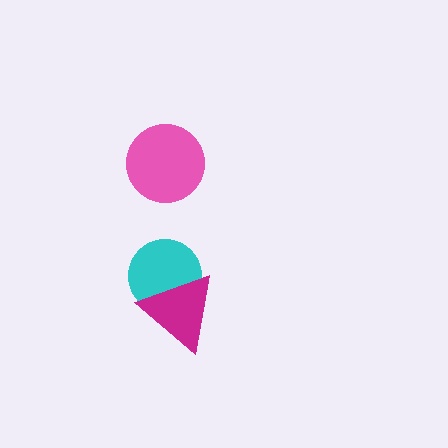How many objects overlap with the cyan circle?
1 object overlaps with the cyan circle.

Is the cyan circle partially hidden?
Yes, it is partially covered by another shape.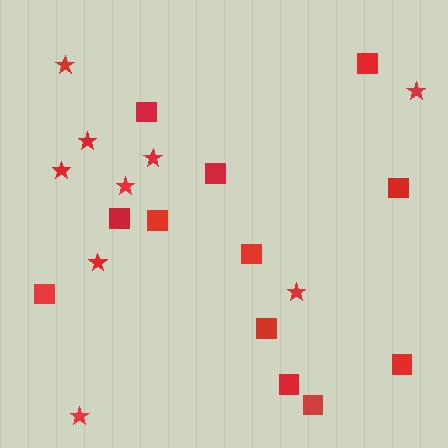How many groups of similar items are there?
There are 2 groups: one group of squares (12) and one group of stars (9).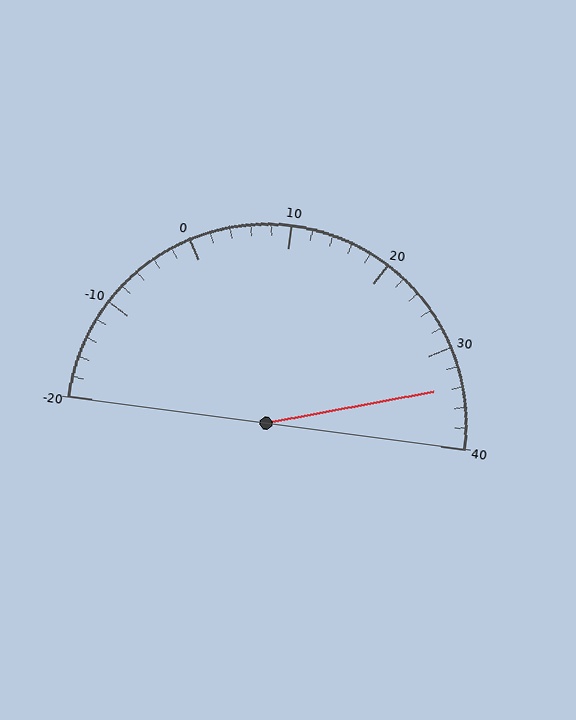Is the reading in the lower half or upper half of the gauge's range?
The reading is in the upper half of the range (-20 to 40).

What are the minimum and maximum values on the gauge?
The gauge ranges from -20 to 40.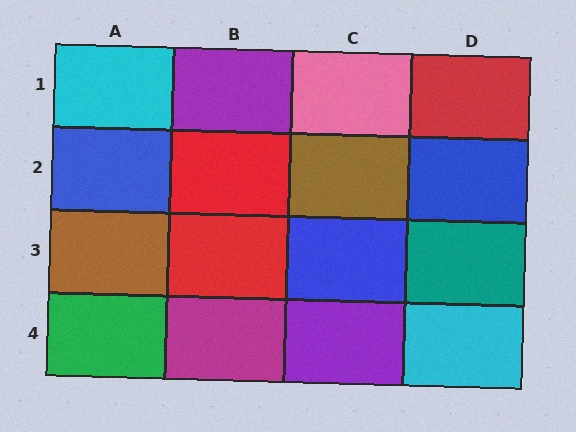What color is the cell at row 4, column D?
Cyan.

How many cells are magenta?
1 cell is magenta.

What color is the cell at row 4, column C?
Purple.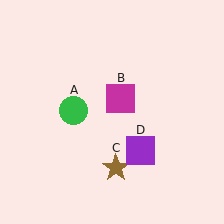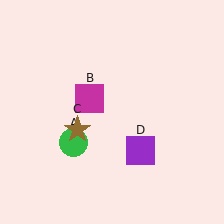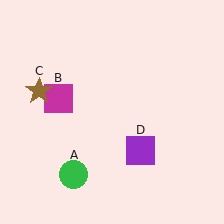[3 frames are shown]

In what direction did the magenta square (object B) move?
The magenta square (object B) moved left.